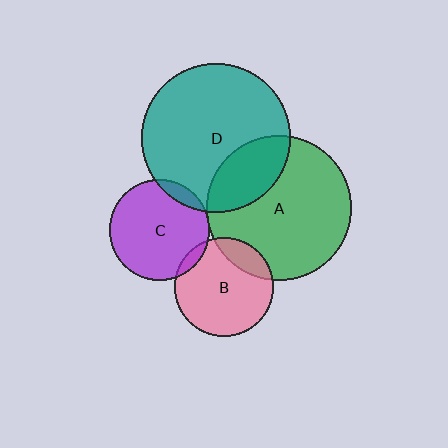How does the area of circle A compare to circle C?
Approximately 2.1 times.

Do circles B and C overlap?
Yes.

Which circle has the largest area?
Circle D (teal).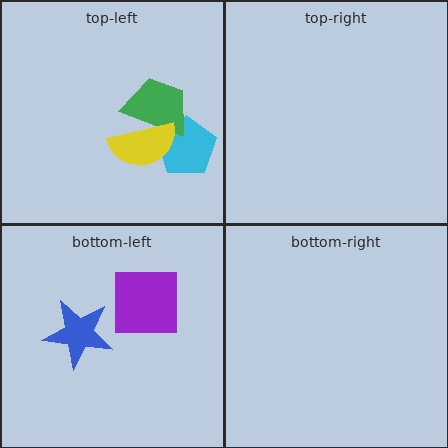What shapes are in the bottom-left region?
The purple square, the blue star.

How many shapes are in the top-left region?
3.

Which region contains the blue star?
The bottom-left region.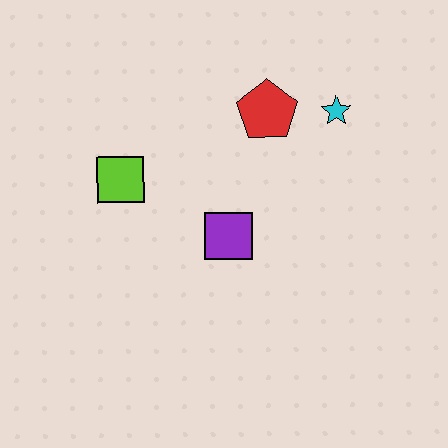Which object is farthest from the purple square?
The cyan star is farthest from the purple square.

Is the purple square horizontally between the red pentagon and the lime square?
Yes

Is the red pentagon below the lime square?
No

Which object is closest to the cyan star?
The red pentagon is closest to the cyan star.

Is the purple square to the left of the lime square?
No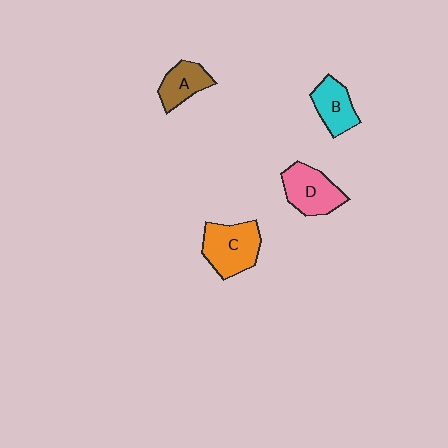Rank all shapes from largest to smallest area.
From largest to smallest: C (orange), D (pink), B (cyan), A (brown).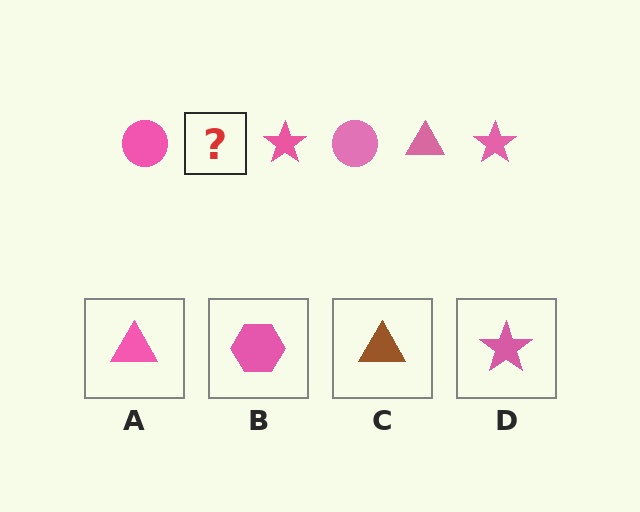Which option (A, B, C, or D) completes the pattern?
A.